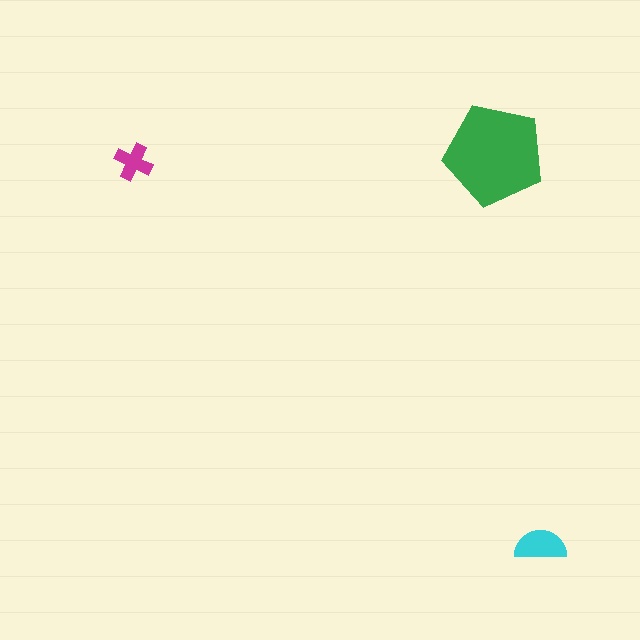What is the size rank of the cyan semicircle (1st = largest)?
2nd.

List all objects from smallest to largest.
The magenta cross, the cyan semicircle, the green pentagon.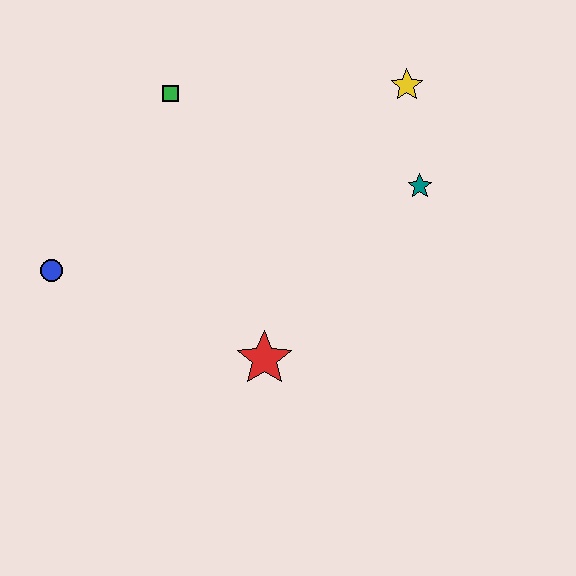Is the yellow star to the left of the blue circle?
No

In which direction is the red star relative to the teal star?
The red star is below the teal star.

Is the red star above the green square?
No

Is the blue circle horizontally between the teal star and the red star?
No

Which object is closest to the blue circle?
The green square is closest to the blue circle.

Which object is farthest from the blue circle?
The yellow star is farthest from the blue circle.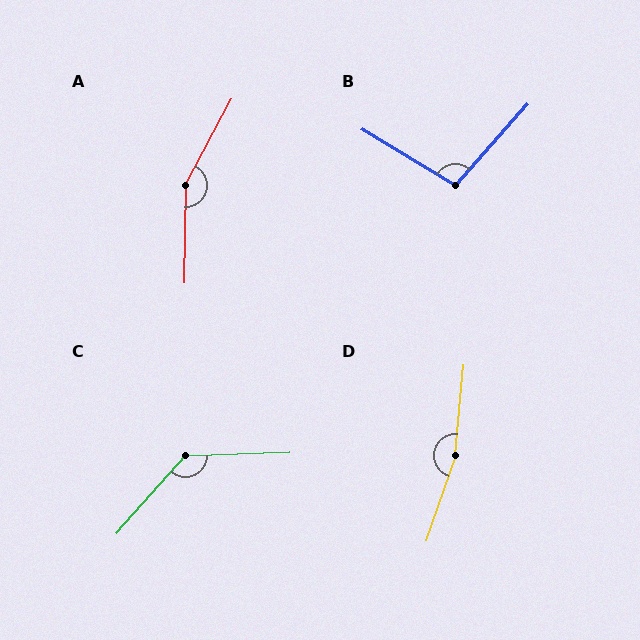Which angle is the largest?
D, at approximately 167 degrees.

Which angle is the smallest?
B, at approximately 101 degrees.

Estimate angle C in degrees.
Approximately 133 degrees.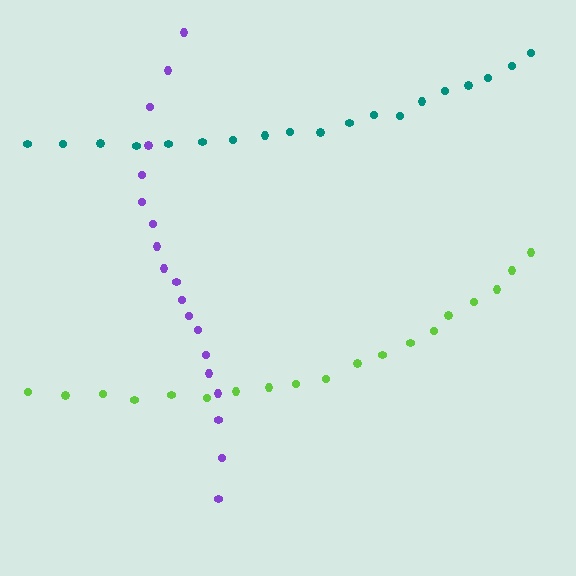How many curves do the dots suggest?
There are 3 distinct paths.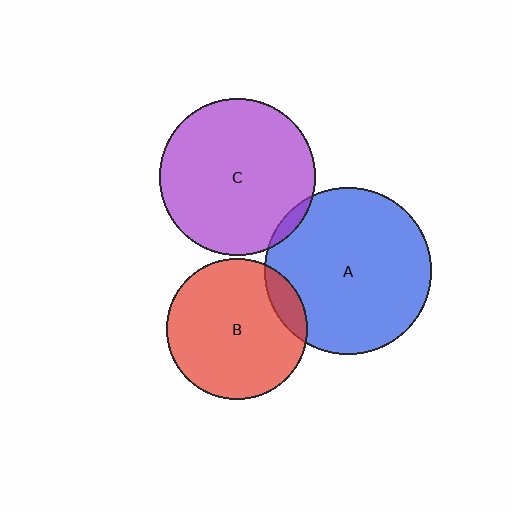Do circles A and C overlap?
Yes.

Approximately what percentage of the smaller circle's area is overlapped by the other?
Approximately 5%.